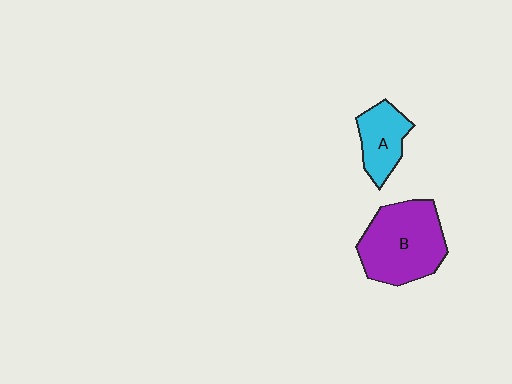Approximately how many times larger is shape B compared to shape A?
Approximately 1.9 times.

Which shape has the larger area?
Shape B (purple).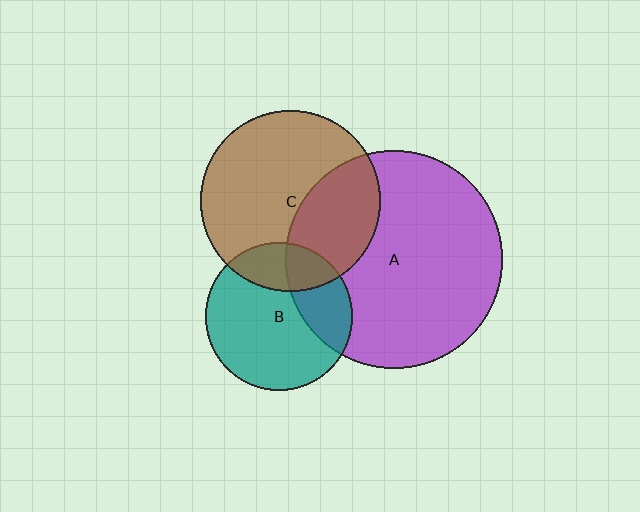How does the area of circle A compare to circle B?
Approximately 2.2 times.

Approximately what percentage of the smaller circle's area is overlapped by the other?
Approximately 25%.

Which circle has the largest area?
Circle A (purple).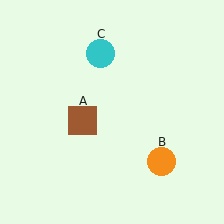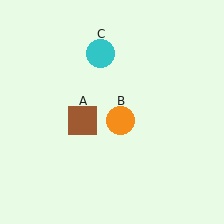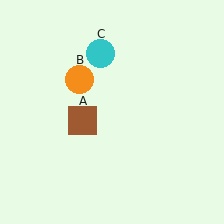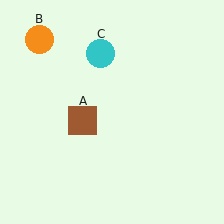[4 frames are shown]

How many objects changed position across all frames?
1 object changed position: orange circle (object B).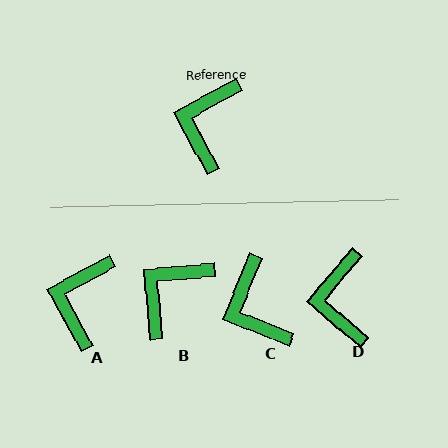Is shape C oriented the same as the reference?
No, it is off by about 39 degrees.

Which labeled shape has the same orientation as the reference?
A.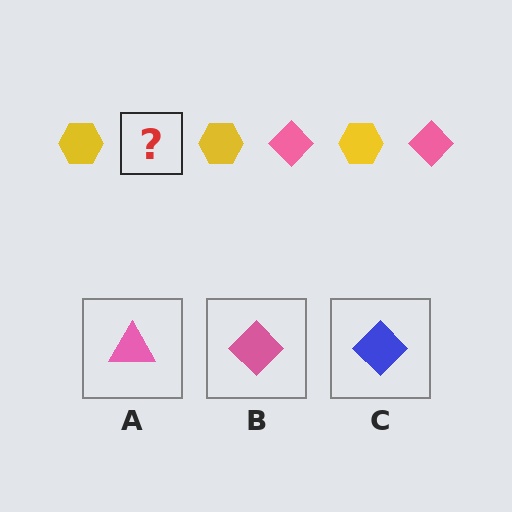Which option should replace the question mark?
Option B.